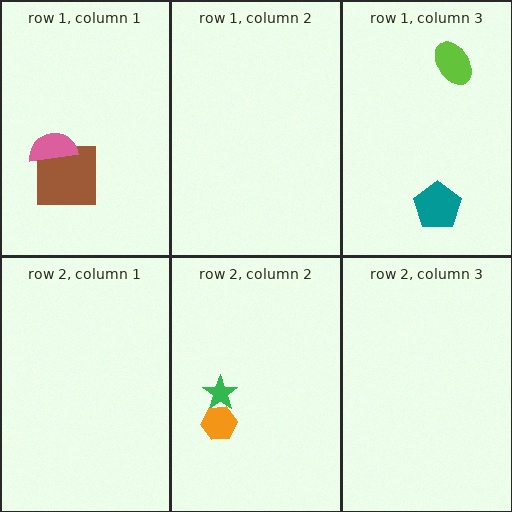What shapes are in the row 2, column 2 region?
The green star, the orange hexagon.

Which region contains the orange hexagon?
The row 2, column 2 region.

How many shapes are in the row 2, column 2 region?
2.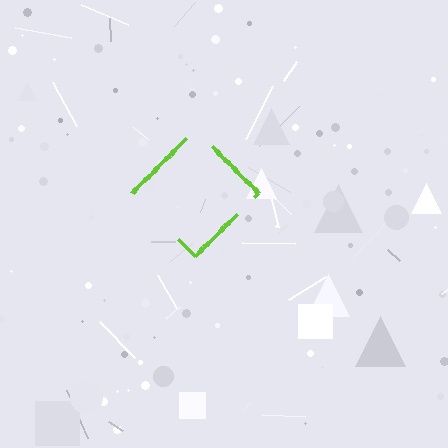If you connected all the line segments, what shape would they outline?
They would outline a diamond.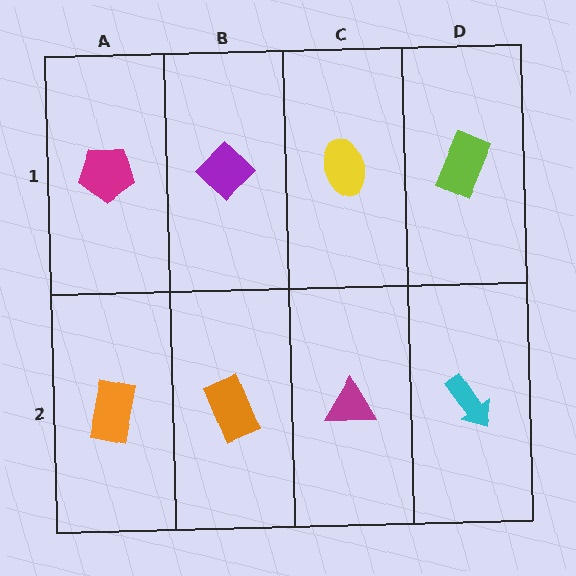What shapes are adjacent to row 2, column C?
A yellow ellipse (row 1, column C), an orange rectangle (row 2, column B), a cyan arrow (row 2, column D).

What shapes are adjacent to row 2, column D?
A lime rectangle (row 1, column D), a magenta triangle (row 2, column C).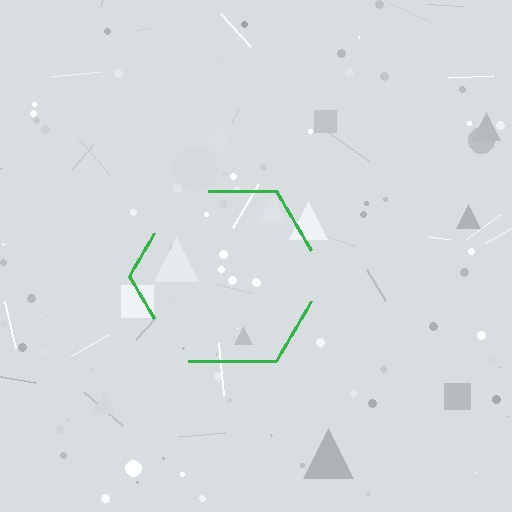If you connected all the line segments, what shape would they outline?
They would outline a hexagon.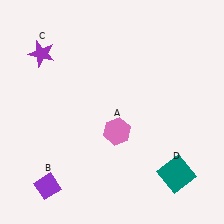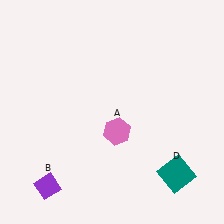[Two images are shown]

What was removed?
The purple star (C) was removed in Image 2.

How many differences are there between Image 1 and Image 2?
There is 1 difference between the two images.